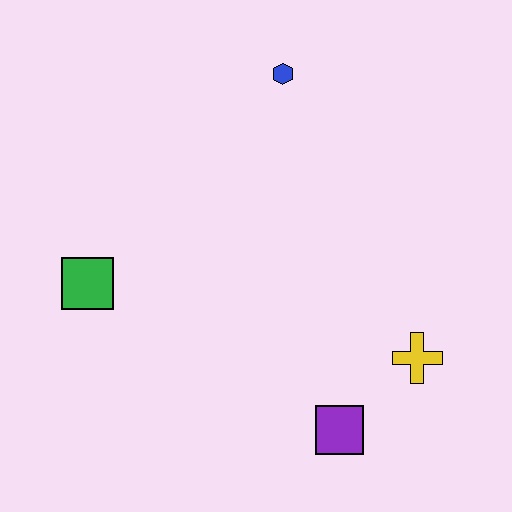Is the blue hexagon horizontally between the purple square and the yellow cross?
No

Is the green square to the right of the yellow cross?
No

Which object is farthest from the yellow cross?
The green square is farthest from the yellow cross.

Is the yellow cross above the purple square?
Yes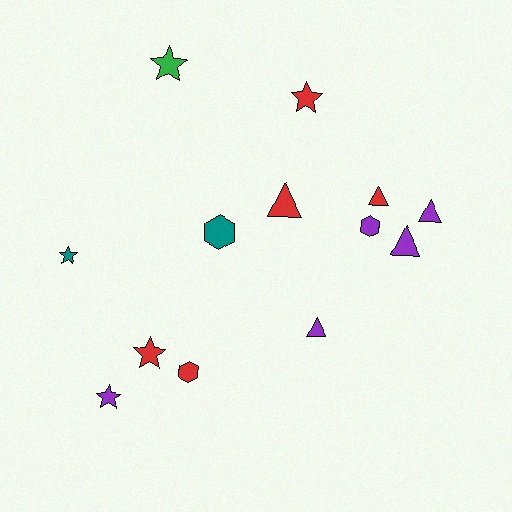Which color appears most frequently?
Purple, with 5 objects.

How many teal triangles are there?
There are no teal triangles.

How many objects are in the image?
There are 13 objects.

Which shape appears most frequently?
Triangle, with 5 objects.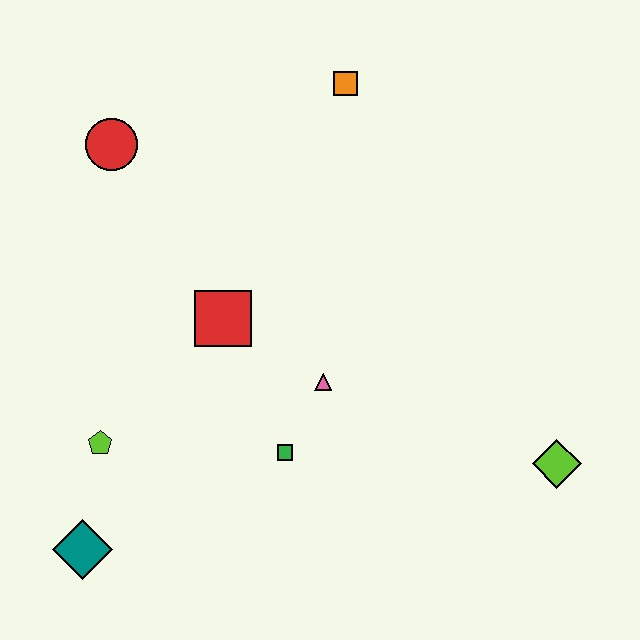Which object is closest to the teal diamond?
The lime pentagon is closest to the teal diamond.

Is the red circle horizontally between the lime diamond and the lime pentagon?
Yes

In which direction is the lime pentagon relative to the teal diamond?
The lime pentagon is above the teal diamond.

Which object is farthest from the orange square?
The teal diamond is farthest from the orange square.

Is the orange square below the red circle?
No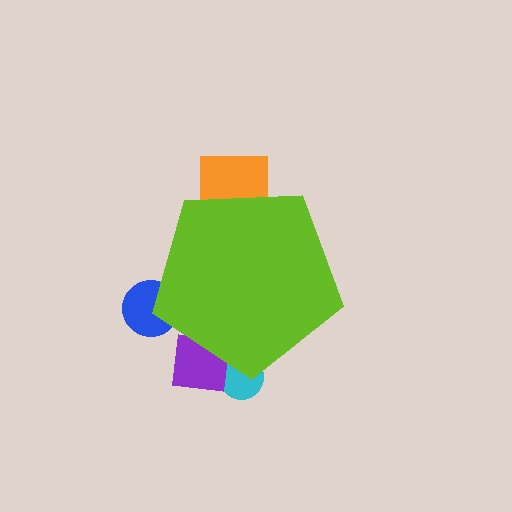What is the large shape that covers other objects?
A lime pentagon.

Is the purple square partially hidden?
Yes, the purple square is partially hidden behind the lime pentagon.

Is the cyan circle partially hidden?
Yes, the cyan circle is partially hidden behind the lime pentagon.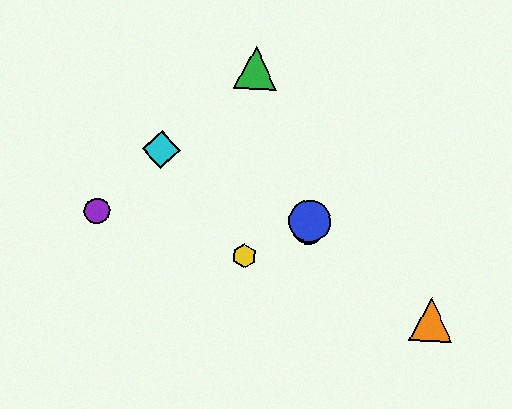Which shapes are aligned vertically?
The red circle, the blue circle are aligned vertically.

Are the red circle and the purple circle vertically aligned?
No, the red circle is at x≈309 and the purple circle is at x≈97.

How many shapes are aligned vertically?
2 shapes (the red circle, the blue circle) are aligned vertically.